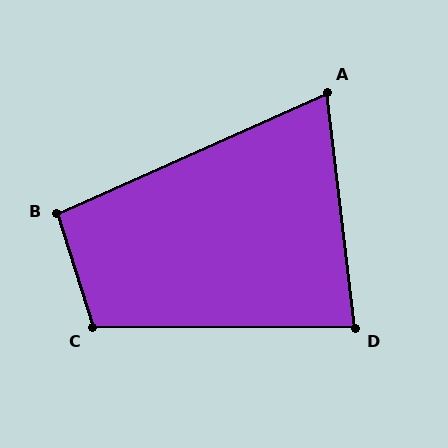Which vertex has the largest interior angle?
C, at approximately 107 degrees.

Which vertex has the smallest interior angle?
A, at approximately 73 degrees.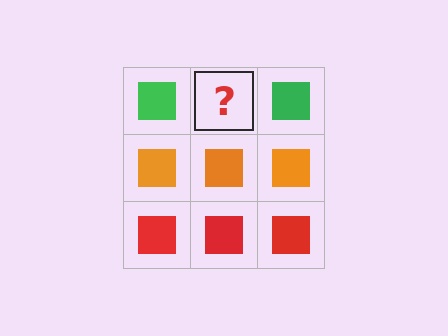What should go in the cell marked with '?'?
The missing cell should contain a green square.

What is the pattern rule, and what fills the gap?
The rule is that each row has a consistent color. The gap should be filled with a green square.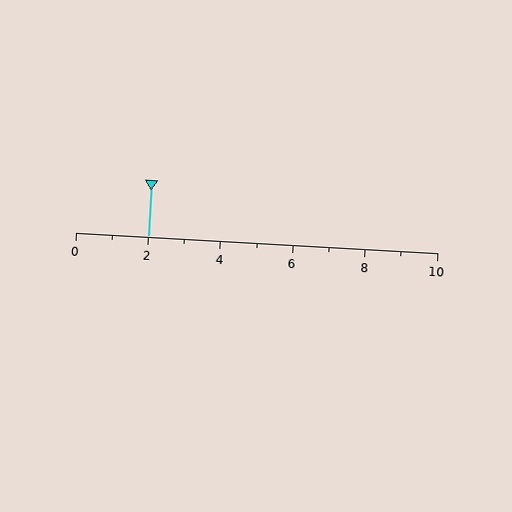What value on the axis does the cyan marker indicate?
The marker indicates approximately 2.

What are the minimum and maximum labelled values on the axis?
The axis runs from 0 to 10.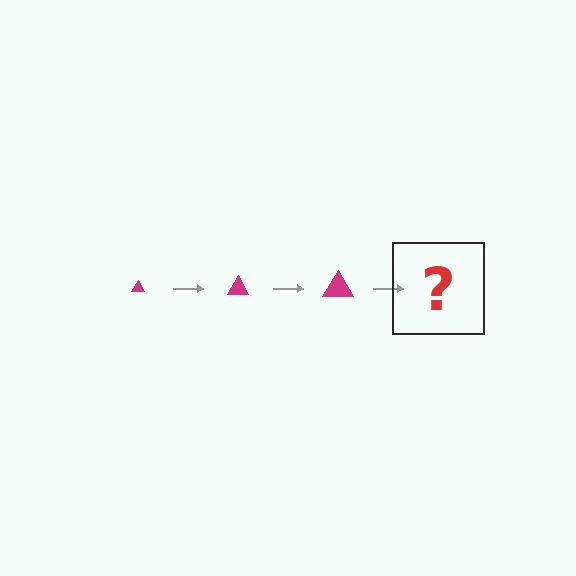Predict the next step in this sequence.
The next step is a magenta triangle, larger than the previous one.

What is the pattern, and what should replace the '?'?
The pattern is that the triangle gets progressively larger each step. The '?' should be a magenta triangle, larger than the previous one.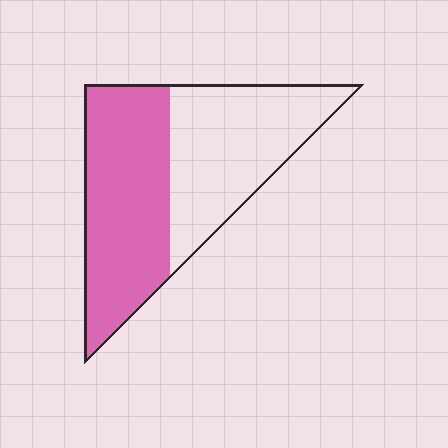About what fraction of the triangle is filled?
About one half (1/2).